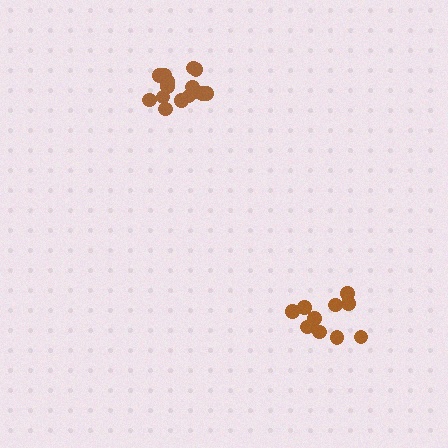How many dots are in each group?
Group 1: 10 dots, Group 2: 16 dots (26 total).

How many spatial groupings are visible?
There are 2 spatial groupings.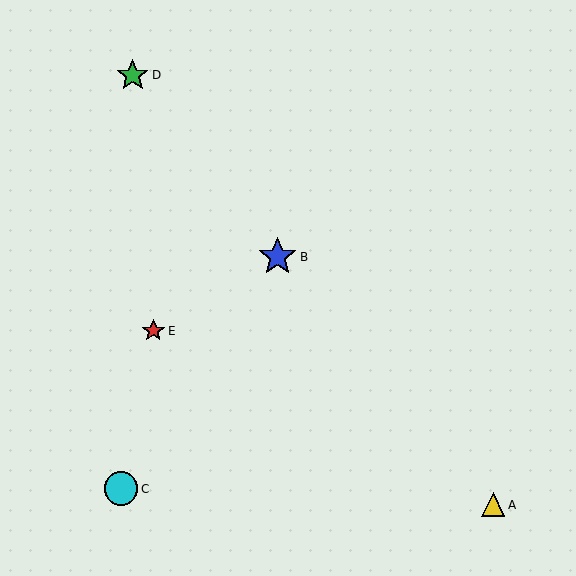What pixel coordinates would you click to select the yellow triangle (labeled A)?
Click at (493, 505) to select the yellow triangle A.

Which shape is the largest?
The blue star (labeled B) is the largest.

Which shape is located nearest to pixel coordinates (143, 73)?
The green star (labeled D) at (133, 76) is nearest to that location.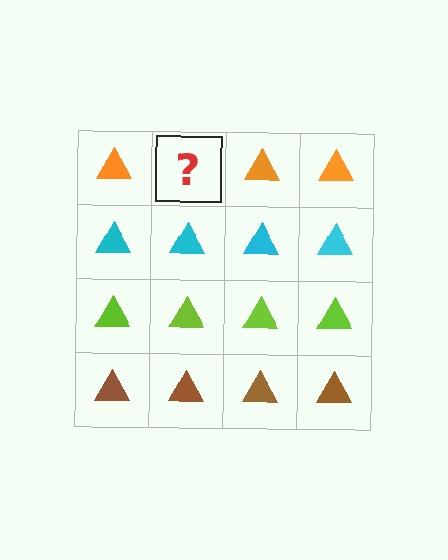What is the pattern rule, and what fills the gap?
The rule is that each row has a consistent color. The gap should be filled with an orange triangle.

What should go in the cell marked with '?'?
The missing cell should contain an orange triangle.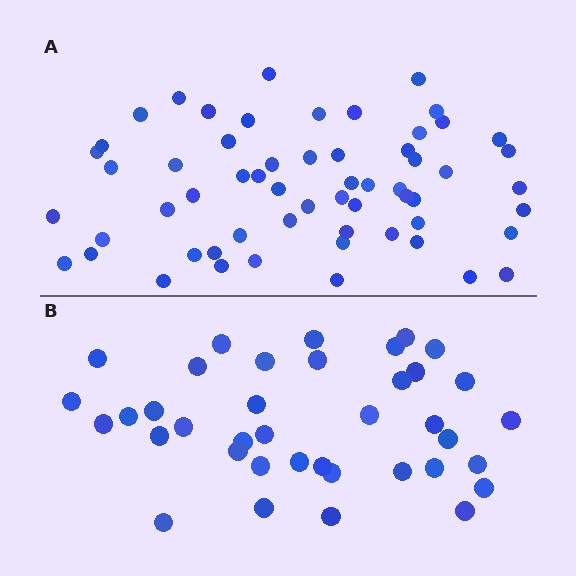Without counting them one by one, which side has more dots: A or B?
Region A (the top region) has more dots.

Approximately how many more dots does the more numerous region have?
Region A has approximately 20 more dots than region B.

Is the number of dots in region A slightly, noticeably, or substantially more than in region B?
Region A has substantially more. The ratio is roughly 1.6 to 1.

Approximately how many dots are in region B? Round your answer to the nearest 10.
About 40 dots. (The exact count is 38, which rounds to 40.)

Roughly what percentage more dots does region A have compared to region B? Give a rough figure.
About 55% more.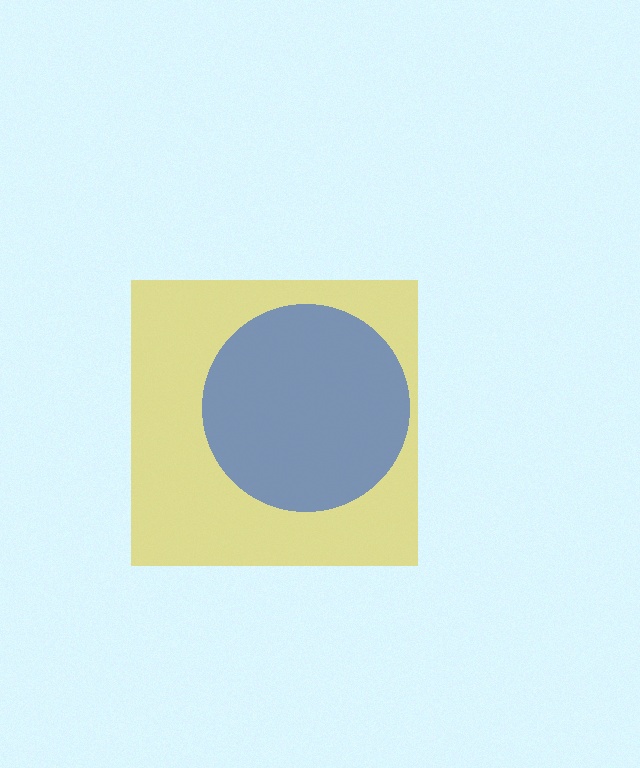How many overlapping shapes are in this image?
There are 2 overlapping shapes in the image.